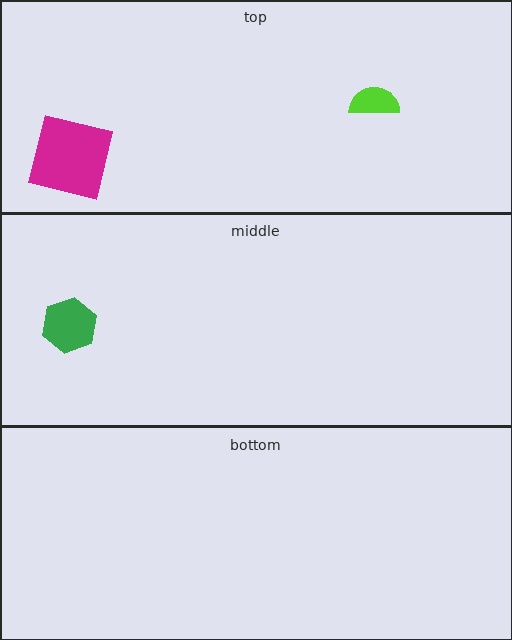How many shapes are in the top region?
2.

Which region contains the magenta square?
The top region.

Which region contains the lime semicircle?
The top region.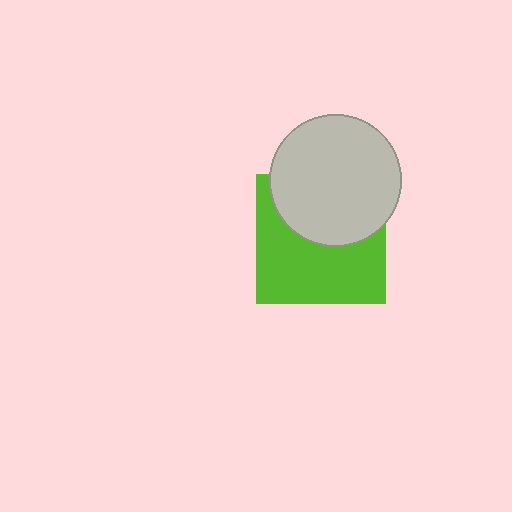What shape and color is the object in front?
The object in front is a light gray circle.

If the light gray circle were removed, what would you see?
You would see the complete lime square.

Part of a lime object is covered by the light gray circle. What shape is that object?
It is a square.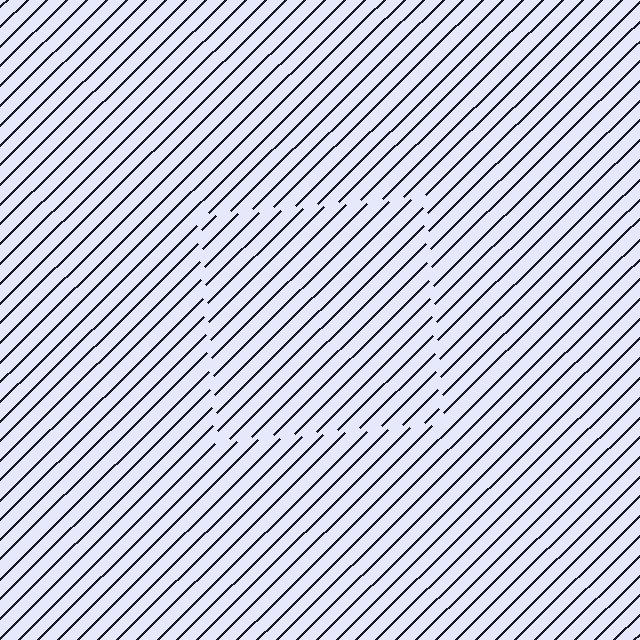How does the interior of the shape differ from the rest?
The interior of the shape contains the same grating, shifted by half a period — the contour is defined by the phase discontinuity where line-ends from the inner and outer gratings abut.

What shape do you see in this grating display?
An illusory square. The interior of the shape contains the same grating, shifted by half a period — the contour is defined by the phase discontinuity where line-ends from the inner and outer gratings abut.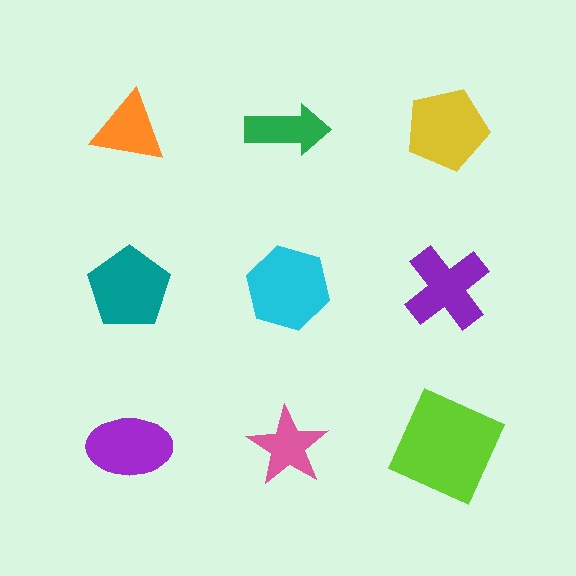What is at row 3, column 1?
A purple ellipse.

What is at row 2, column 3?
A purple cross.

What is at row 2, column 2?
A cyan hexagon.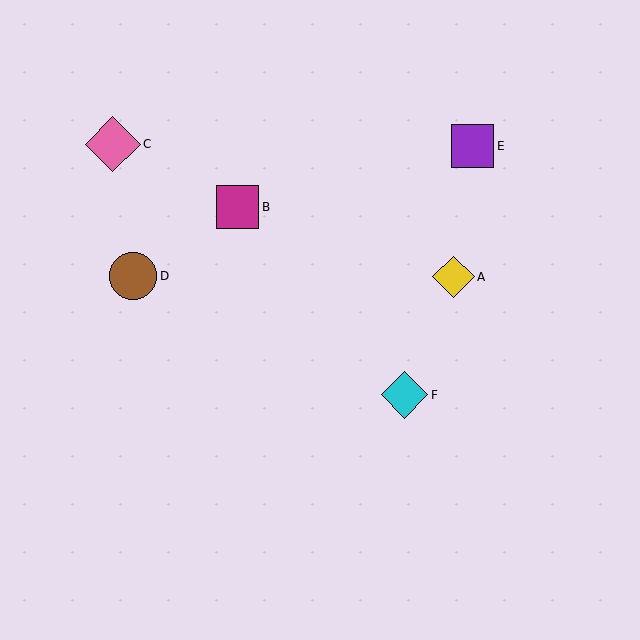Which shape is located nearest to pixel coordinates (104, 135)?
The pink diamond (labeled C) at (113, 144) is nearest to that location.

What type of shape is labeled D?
Shape D is a brown circle.